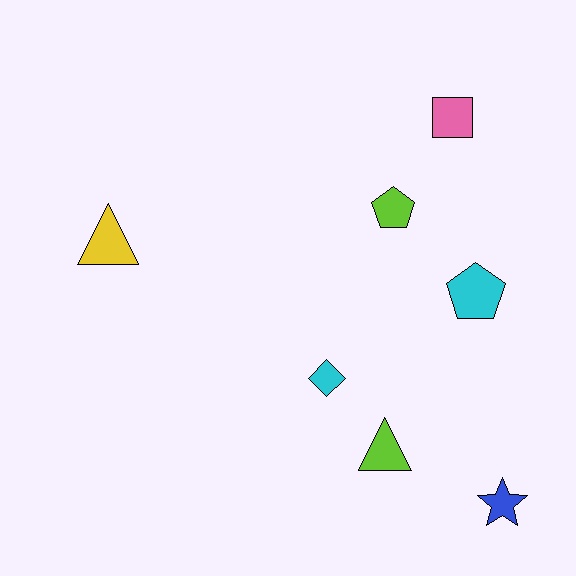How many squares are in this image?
There is 1 square.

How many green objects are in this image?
There are no green objects.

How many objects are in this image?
There are 7 objects.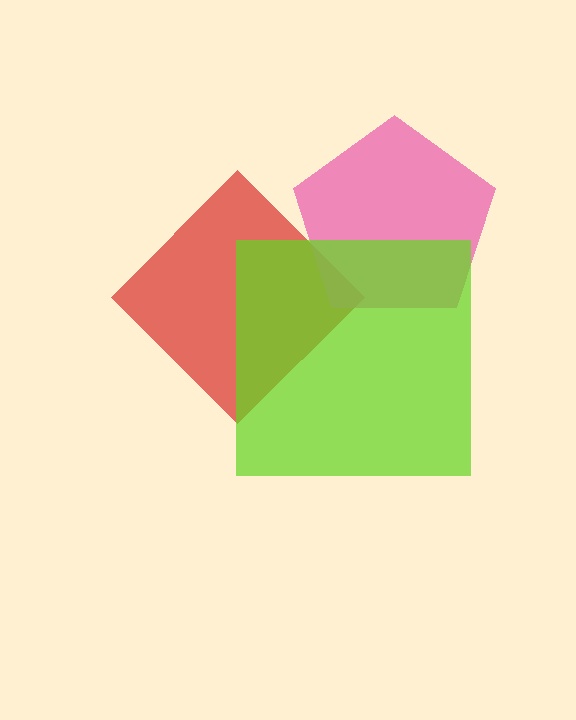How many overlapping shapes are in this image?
There are 3 overlapping shapes in the image.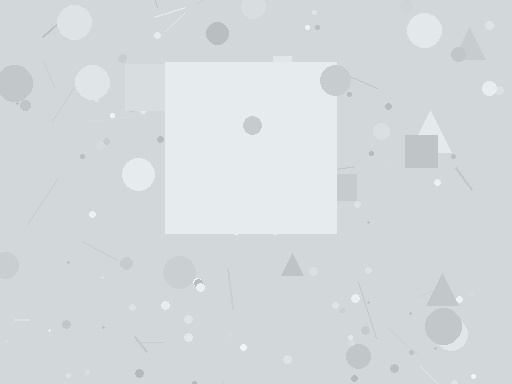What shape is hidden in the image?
A square is hidden in the image.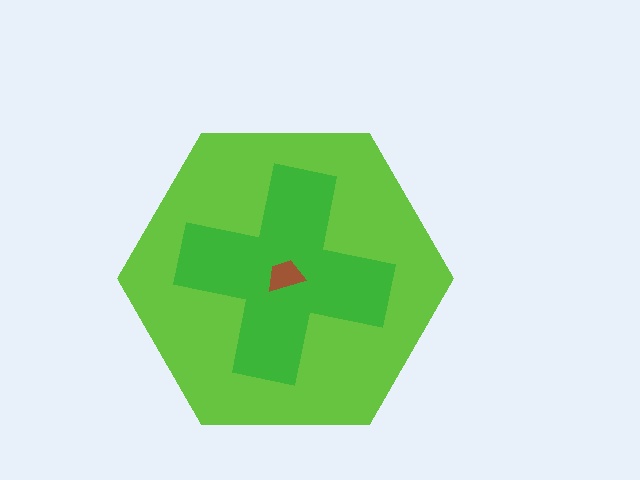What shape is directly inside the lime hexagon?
The green cross.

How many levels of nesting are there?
3.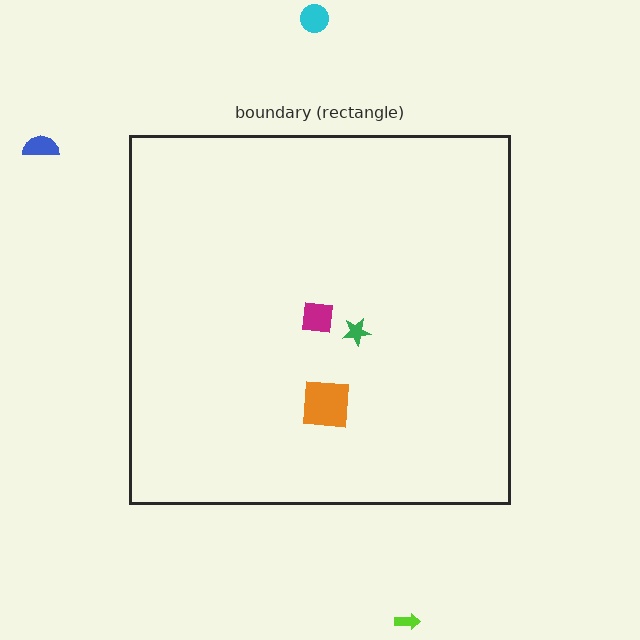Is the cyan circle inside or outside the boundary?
Outside.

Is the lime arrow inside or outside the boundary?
Outside.